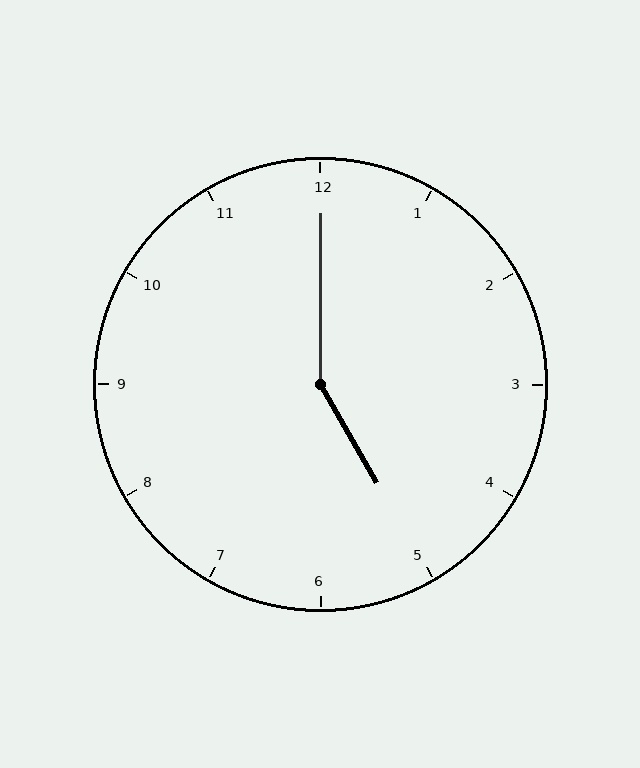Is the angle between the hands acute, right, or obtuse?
It is obtuse.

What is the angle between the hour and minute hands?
Approximately 150 degrees.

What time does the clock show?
5:00.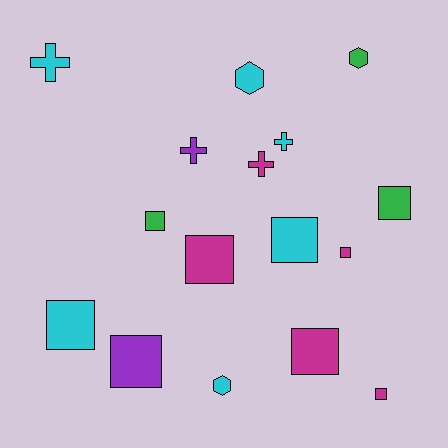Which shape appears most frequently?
Square, with 9 objects.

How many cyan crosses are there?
There are 2 cyan crosses.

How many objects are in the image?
There are 16 objects.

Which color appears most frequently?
Cyan, with 6 objects.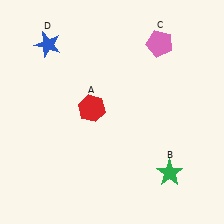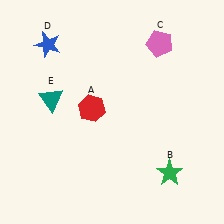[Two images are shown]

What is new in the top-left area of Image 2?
A teal triangle (E) was added in the top-left area of Image 2.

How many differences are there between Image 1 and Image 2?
There is 1 difference between the two images.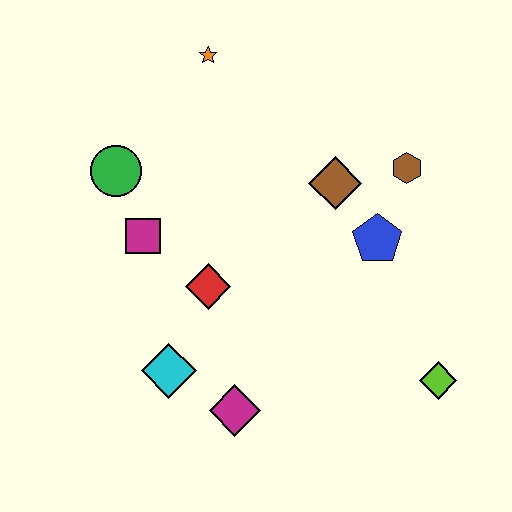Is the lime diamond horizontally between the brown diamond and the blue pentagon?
No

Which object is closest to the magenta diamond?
The cyan diamond is closest to the magenta diamond.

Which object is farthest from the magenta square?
The lime diamond is farthest from the magenta square.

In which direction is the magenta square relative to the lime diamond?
The magenta square is to the left of the lime diamond.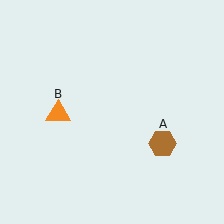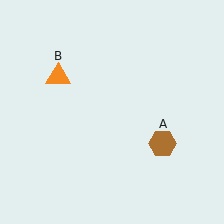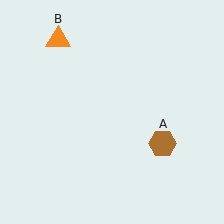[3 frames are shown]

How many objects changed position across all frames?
1 object changed position: orange triangle (object B).